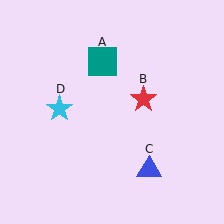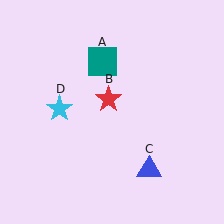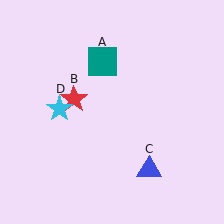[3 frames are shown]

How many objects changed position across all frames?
1 object changed position: red star (object B).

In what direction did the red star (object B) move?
The red star (object B) moved left.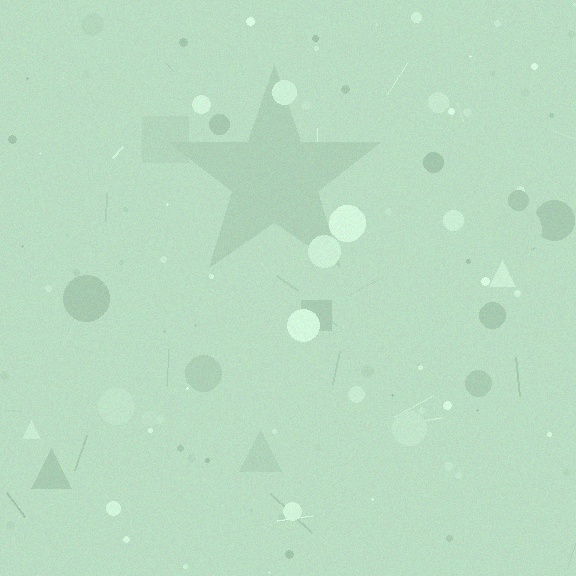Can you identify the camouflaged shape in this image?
The camouflaged shape is a star.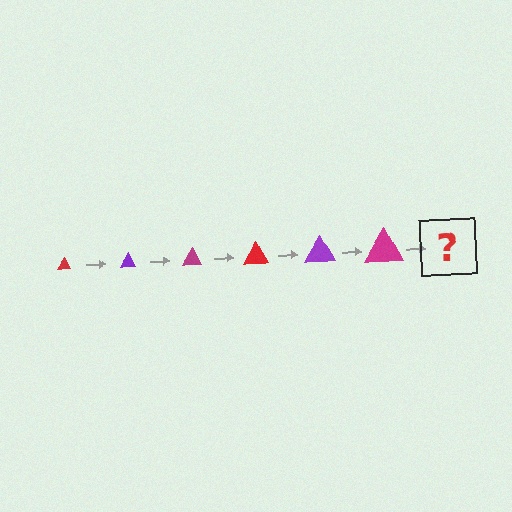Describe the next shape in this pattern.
It should be a red triangle, larger than the previous one.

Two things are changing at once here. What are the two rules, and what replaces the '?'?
The two rules are that the triangle grows larger each step and the color cycles through red, purple, and magenta. The '?' should be a red triangle, larger than the previous one.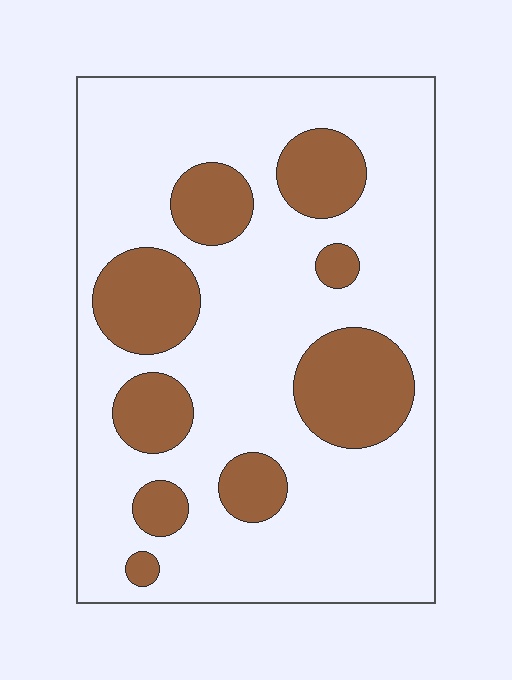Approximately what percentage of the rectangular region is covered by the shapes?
Approximately 25%.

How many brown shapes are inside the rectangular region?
9.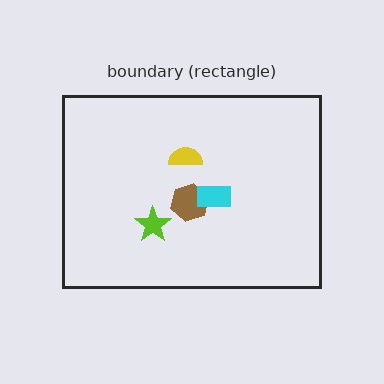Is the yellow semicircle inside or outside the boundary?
Inside.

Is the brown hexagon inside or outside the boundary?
Inside.